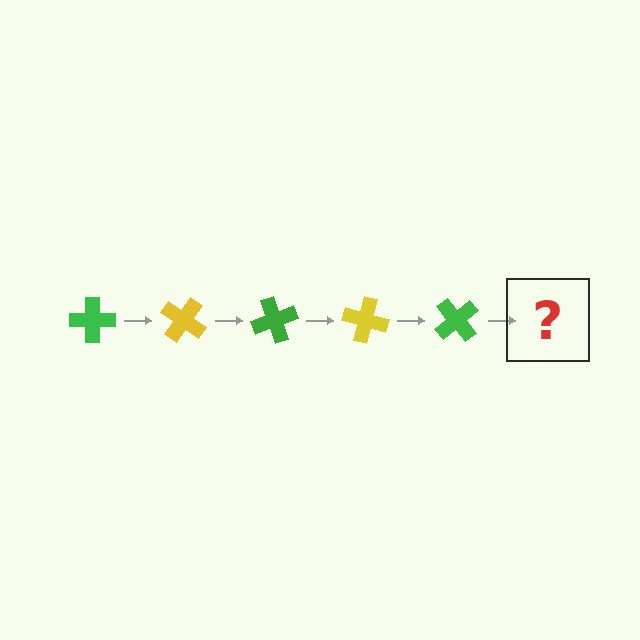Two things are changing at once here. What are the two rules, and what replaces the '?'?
The two rules are that it rotates 35 degrees each step and the color cycles through green and yellow. The '?' should be a yellow cross, rotated 175 degrees from the start.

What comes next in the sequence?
The next element should be a yellow cross, rotated 175 degrees from the start.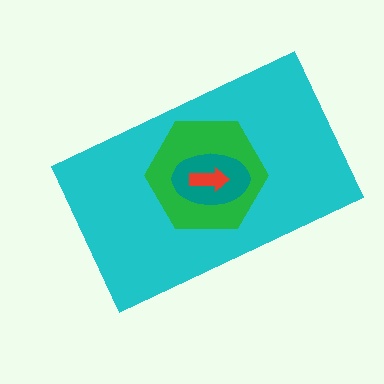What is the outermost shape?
The cyan rectangle.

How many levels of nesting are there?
4.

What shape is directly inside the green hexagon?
The teal ellipse.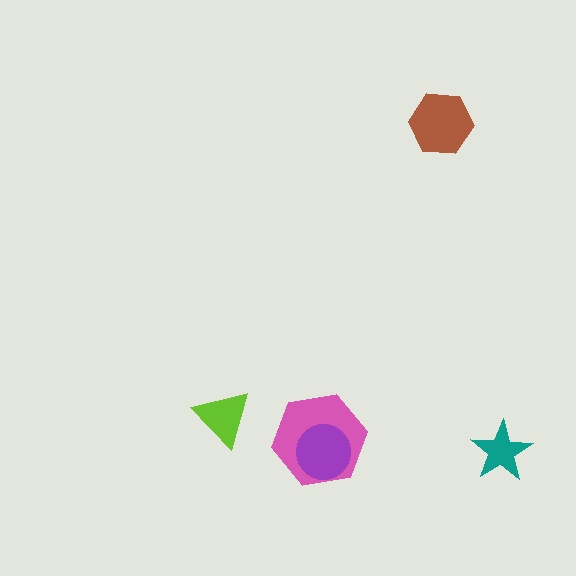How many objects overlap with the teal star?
0 objects overlap with the teal star.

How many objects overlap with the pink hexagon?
1 object overlaps with the pink hexagon.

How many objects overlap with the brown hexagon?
0 objects overlap with the brown hexagon.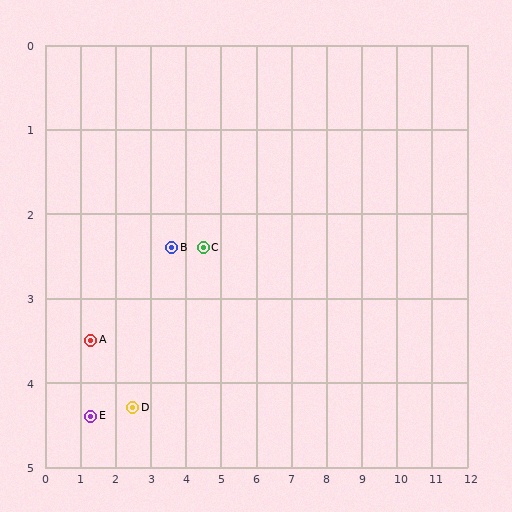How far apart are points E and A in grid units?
Points E and A are about 0.9 grid units apart.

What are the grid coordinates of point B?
Point B is at approximately (3.6, 2.4).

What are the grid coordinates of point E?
Point E is at approximately (1.3, 4.4).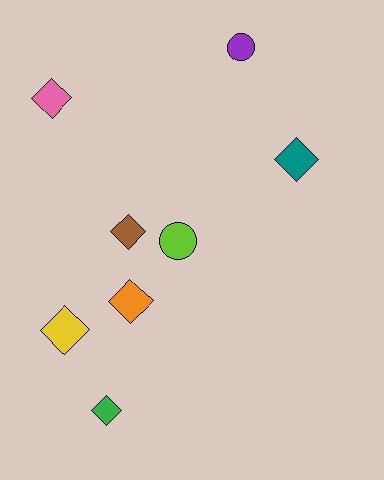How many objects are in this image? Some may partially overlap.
There are 8 objects.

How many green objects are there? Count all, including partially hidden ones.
There is 1 green object.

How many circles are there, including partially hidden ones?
There are 2 circles.